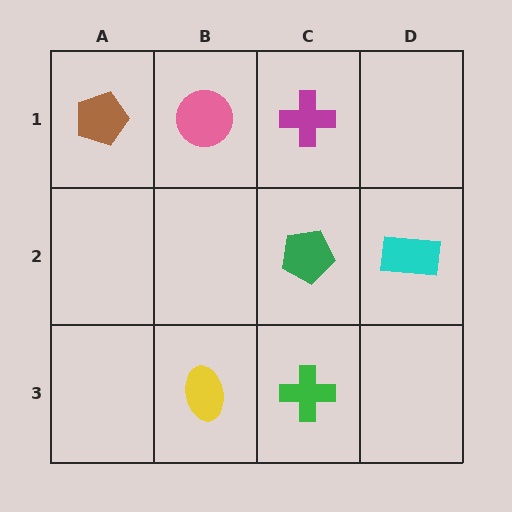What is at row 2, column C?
A green pentagon.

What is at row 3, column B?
A yellow ellipse.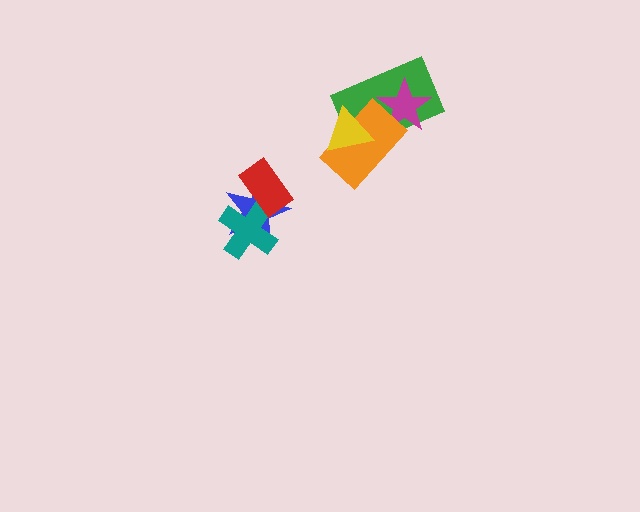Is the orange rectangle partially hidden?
Yes, it is partially covered by another shape.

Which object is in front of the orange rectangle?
The yellow triangle is in front of the orange rectangle.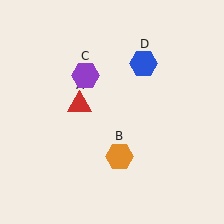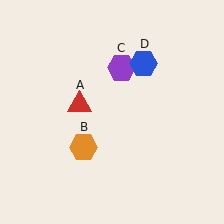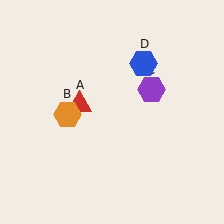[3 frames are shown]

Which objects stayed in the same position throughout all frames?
Red triangle (object A) and blue hexagon (object D) remained stationary.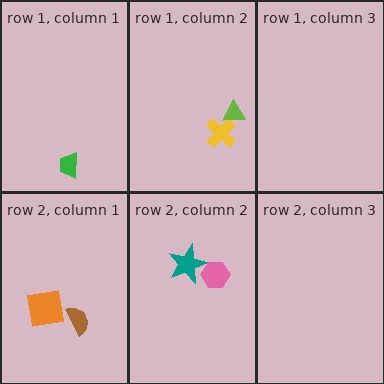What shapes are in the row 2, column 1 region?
The brown semicircle, the orange square.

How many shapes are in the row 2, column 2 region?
2.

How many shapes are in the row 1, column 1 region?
1.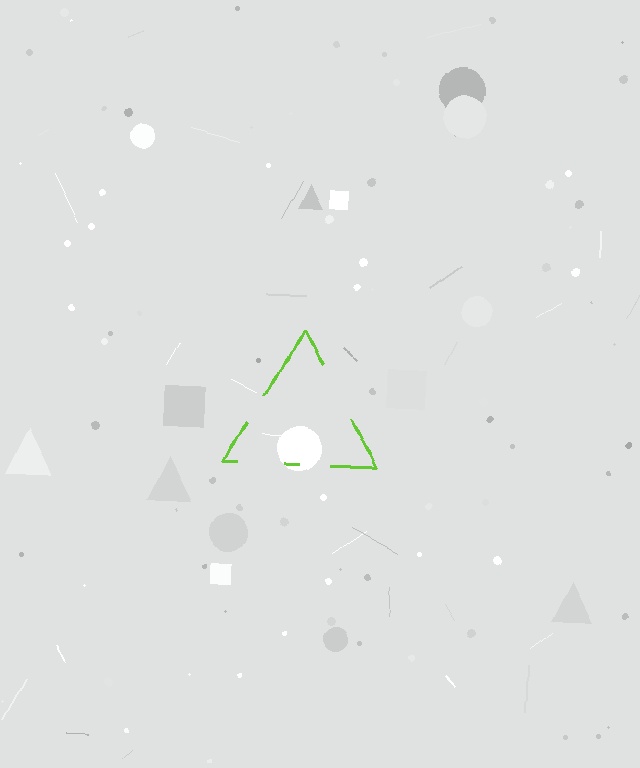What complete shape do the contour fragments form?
The contour fragments form a triangle.